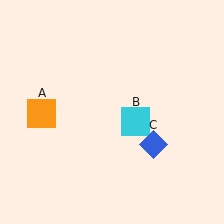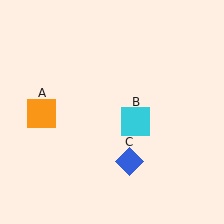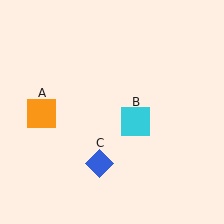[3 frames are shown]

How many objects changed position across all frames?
1 object changed position: blue diamond (object C).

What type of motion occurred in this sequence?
The blue diamond (object C) rotated clockwise around the center of the scene.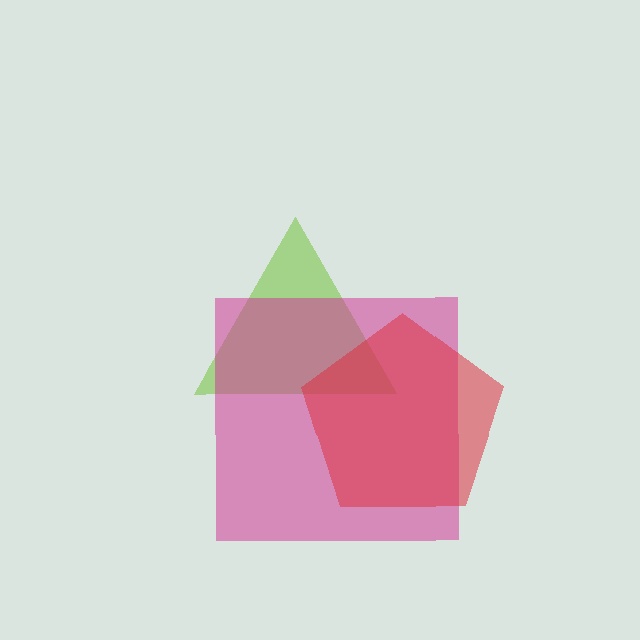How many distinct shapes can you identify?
There are 3 distinct shapes: a lime triangle, a magenta square, a red pentagon.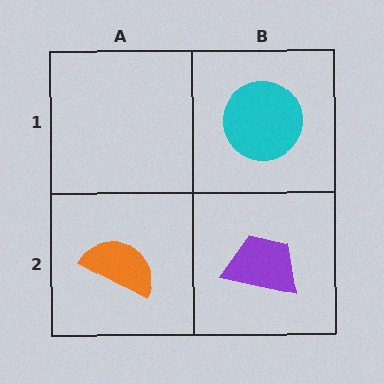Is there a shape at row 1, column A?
No, that cell is empty.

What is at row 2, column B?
A purple trapezoid.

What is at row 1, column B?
A cyan circle.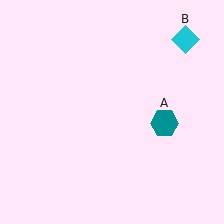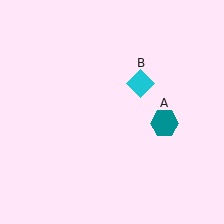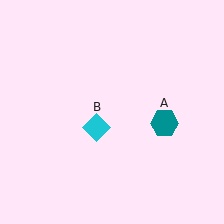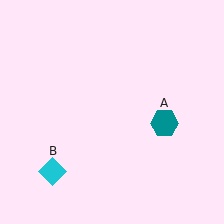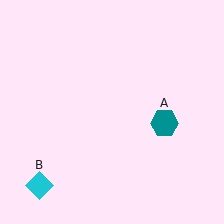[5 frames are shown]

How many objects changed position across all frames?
1 object changed position: cyan diamond (object B).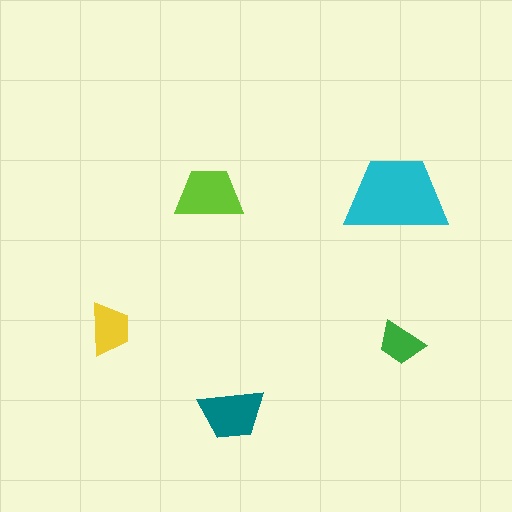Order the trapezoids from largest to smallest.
the cyan one, the lime one, the teal one, the yellow one, the green one.